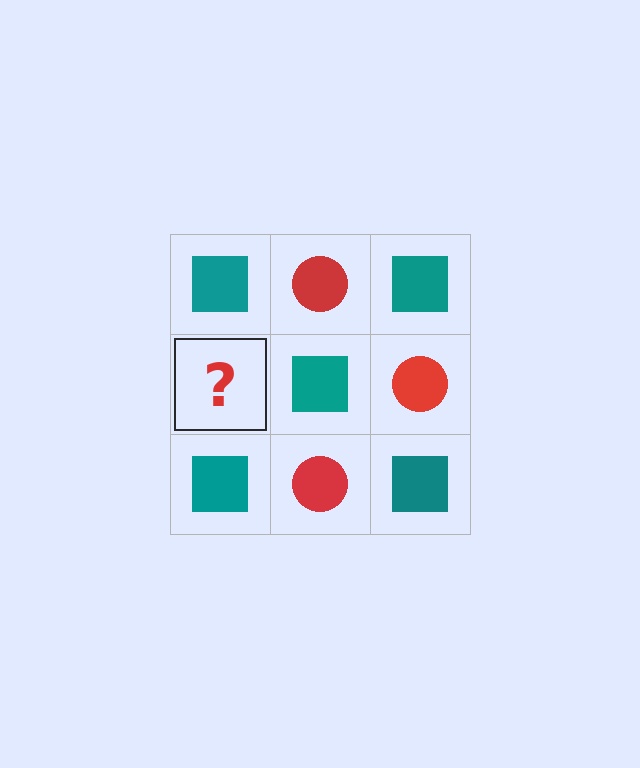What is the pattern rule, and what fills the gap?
The rule is that it alternates teal square and red circle in a checkerboard pattern. The gap should be filled with a red circle.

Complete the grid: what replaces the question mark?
The question mark should be replaced with a red circle.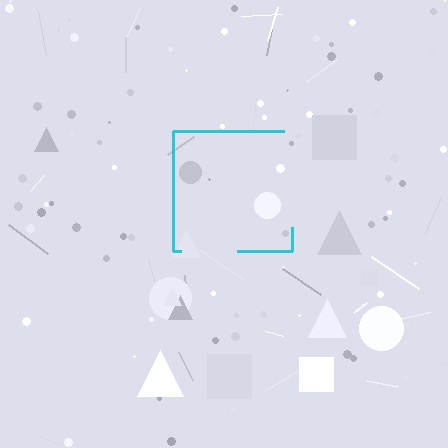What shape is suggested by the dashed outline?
The dashed outline suggests a square.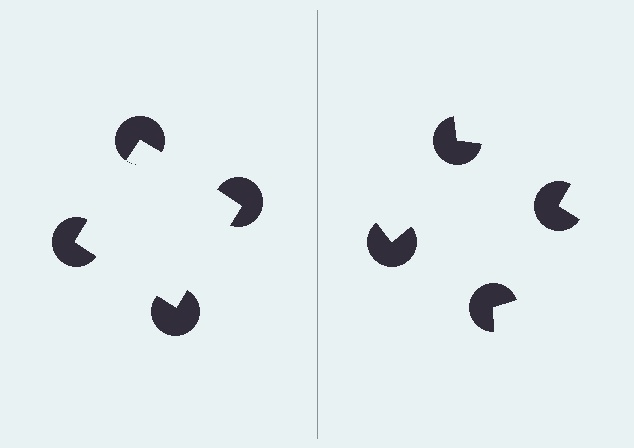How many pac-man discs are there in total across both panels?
8 — 4 on each side.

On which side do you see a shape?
An illusory square appears on the left side. On the right side the wedge cuts are rotated, so no coherent shape forms.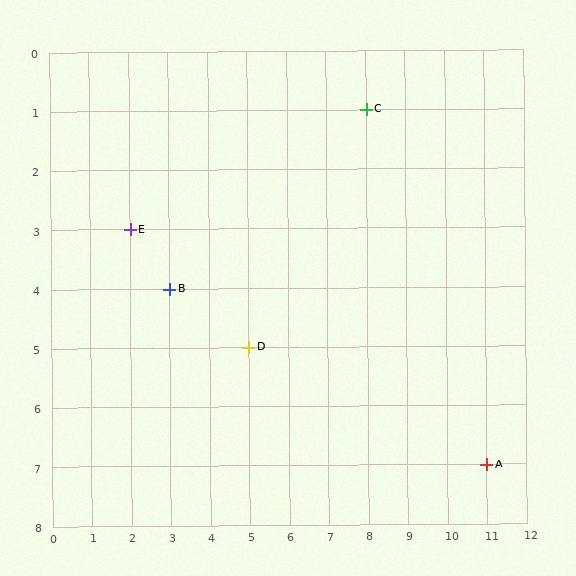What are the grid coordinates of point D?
Point D is at grid coordinates (5, 5).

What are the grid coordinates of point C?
Point C is at grid coordinates (8, 1).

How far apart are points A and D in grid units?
Points A and D are 6 columns and 2 rows apart (about 6.3 grid units diagonally).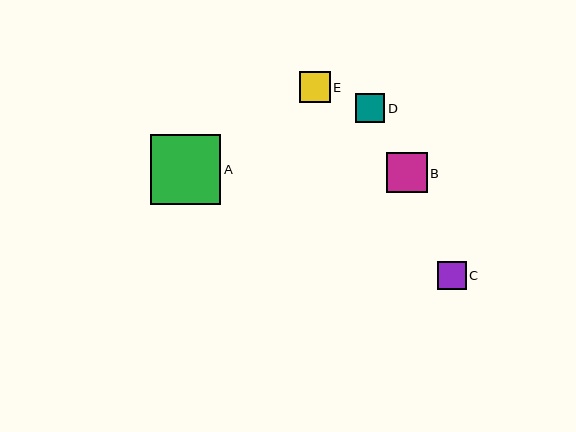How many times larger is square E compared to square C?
Square E is approximately 1.1 times the size of square C.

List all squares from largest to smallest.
From largest to smallest: A, B, E, D, C.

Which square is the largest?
Square A is the largest with a size of approximately 70 pixels.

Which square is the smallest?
Square C is the smallest with a size of approximately 28 pixels.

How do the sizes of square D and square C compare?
Square D and square C are approximately the same size.